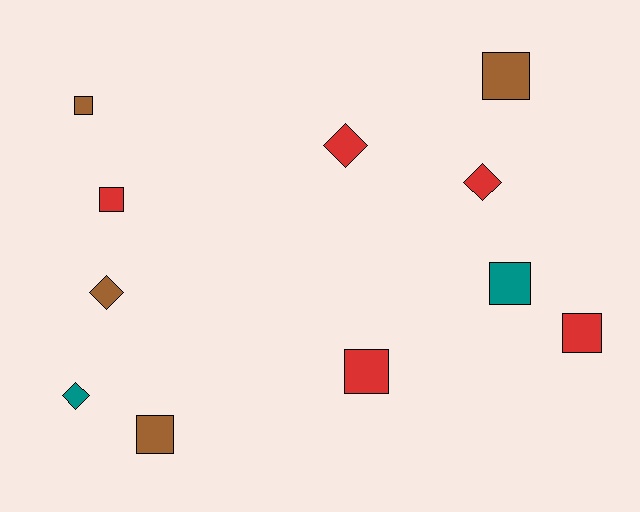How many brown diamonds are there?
There is 1 brown diamond.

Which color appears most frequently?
Red, with 5 objects.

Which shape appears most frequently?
Square, with 7 objects.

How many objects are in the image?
There are 11 objects.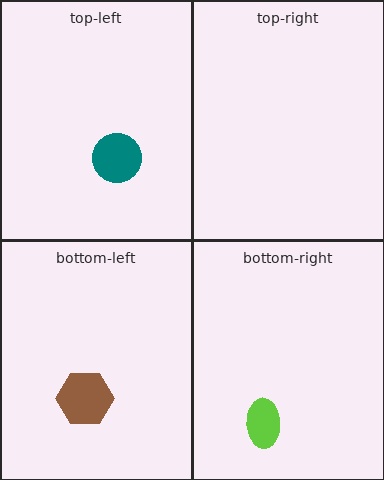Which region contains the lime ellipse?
The bottom-right region.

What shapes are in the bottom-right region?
The lime ellipse.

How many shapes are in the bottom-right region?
1.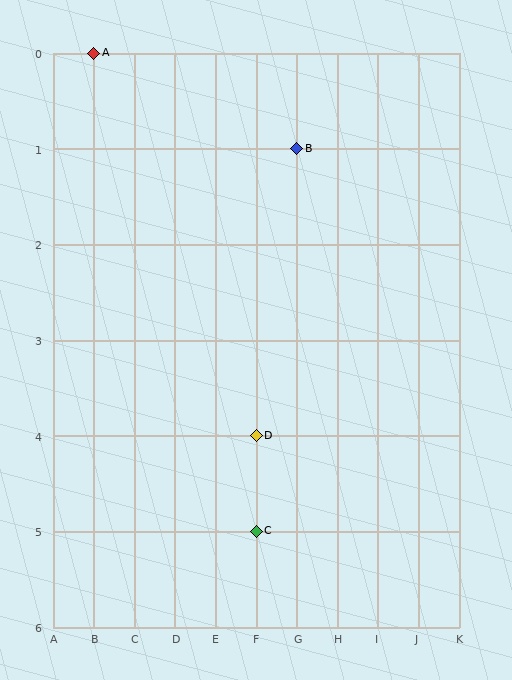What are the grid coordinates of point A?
Point A is at grid coordinates (B, 0).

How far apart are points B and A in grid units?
Points B and A are 5 columns and 1 row apart (about 5.1 grid units diagonally).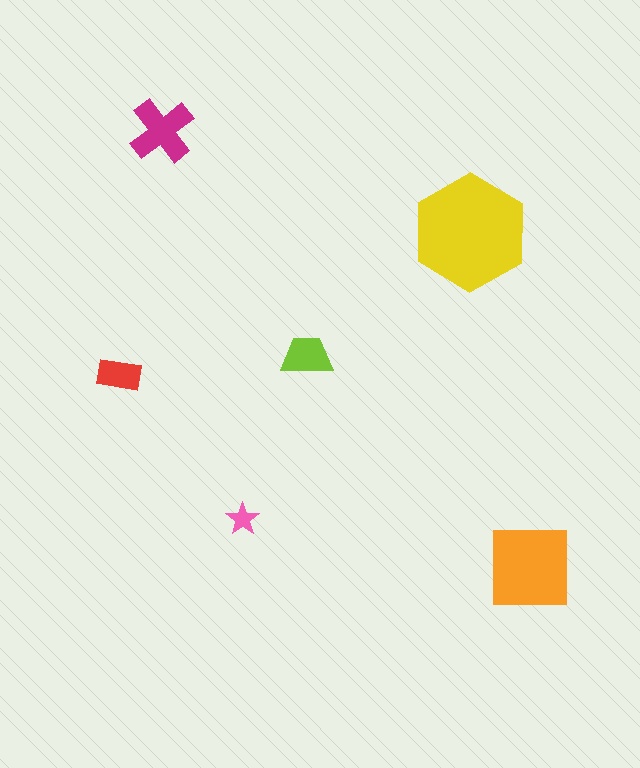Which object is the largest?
The yellow hexagon.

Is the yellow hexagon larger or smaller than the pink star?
Larger.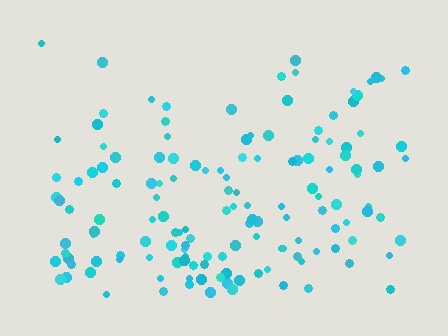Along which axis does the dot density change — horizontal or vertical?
Vertical.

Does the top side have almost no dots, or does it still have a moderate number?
Still a moderate number, just noticeably fewer than the bottom.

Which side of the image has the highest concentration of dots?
The bottom.